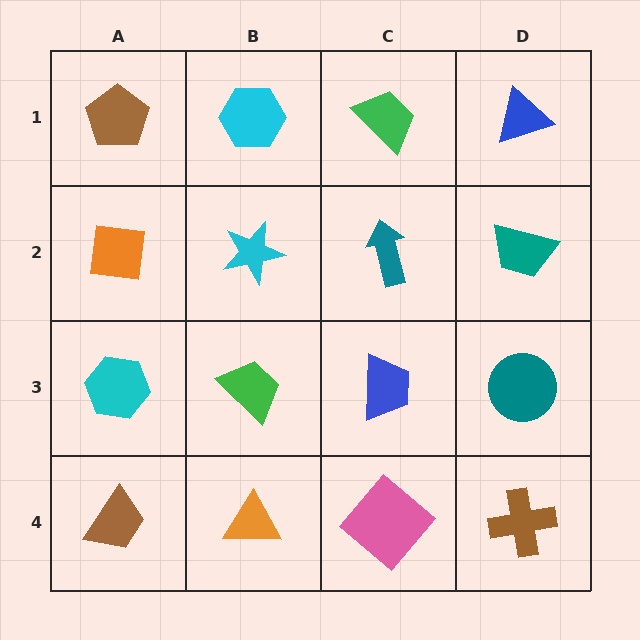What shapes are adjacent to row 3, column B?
A cyan star (row 2, column B), an orange triangle (row 4, column B), a cyan hexagon (row 3, column A), a blue trapezoid (row 3, column C).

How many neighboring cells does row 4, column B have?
3.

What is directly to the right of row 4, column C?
A brown cross.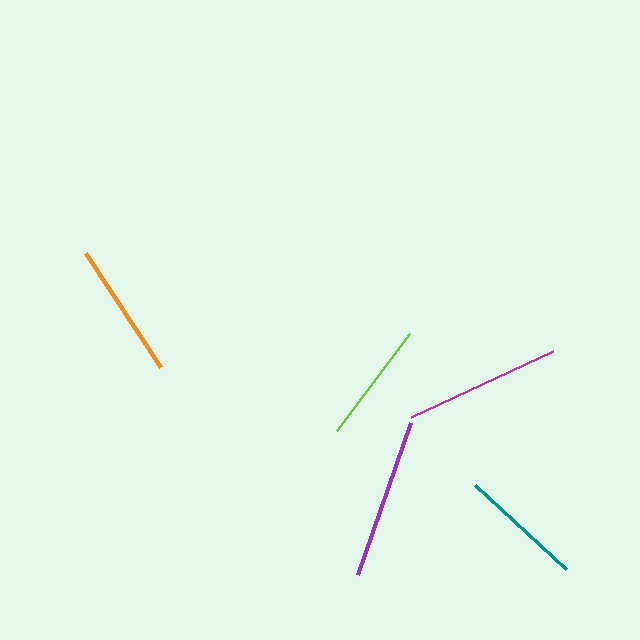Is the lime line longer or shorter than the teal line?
The teal line is longer than the lime line.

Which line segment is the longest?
The purple line is the longest at approximately 161 pixels.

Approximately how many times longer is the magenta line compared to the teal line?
The magenta line is approximately 1.3 times the length of the teal line.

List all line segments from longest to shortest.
From longest to shortest: purple, magenta, orange, teal, lime.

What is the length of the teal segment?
The teal segment is approximately 124 pixels long.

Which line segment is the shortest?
The lime line is the shortest at approximately 121 pixels.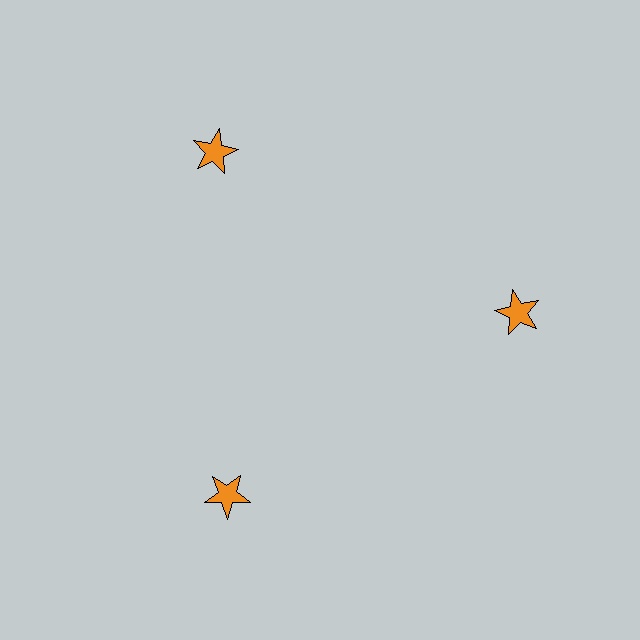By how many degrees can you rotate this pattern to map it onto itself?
The pattern maps onto itself every 120 degrees of rotation.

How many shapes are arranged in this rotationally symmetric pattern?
There are 3 shapes, arranged in 3 groups of 1.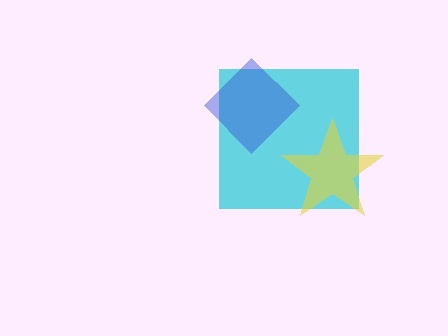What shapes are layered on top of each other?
The layered shapes are: a cyan square, a yellow star, a blue diamond.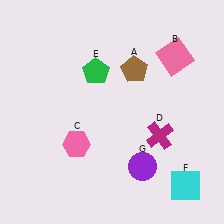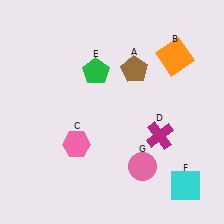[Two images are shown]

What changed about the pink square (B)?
In Image 1, B is pink. In Image 2, it changed to orange.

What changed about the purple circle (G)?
In Image 1, G is purple. In Image 2, it changed to pink.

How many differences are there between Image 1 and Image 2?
There are 2 differences between the two images.